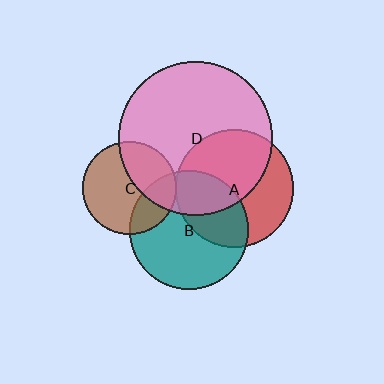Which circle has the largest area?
Circle D (pink).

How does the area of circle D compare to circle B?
Approximately 1.7 times.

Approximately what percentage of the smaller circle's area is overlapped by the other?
Approximately 5%.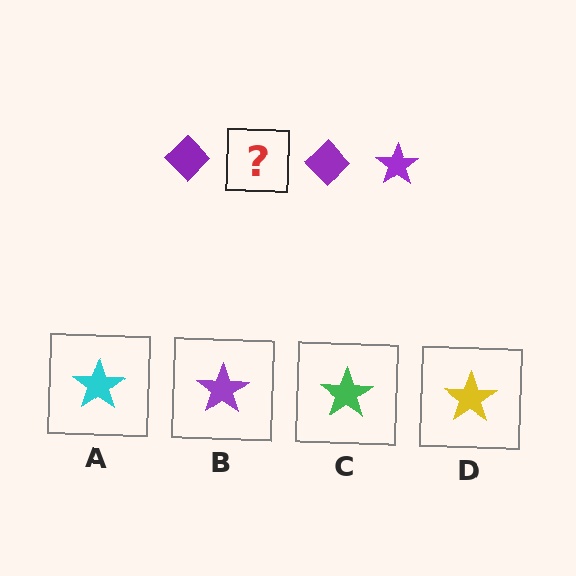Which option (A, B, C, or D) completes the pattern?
B.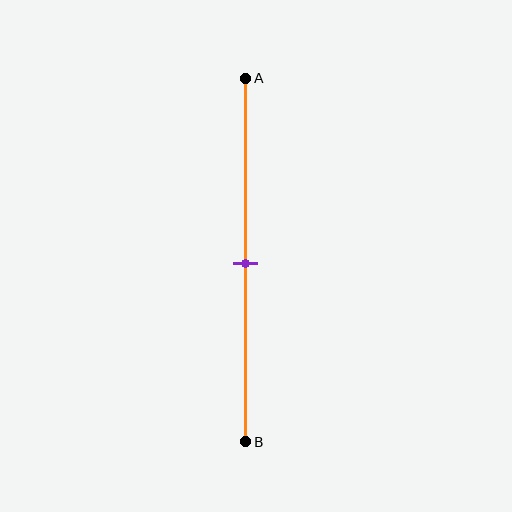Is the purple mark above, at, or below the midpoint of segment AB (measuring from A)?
The purple mark is approximately at the midpoint of segment AB.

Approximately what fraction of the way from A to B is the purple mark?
The purple mark is approximately 50% of the way from A to B.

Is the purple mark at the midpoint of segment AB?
Yes, the mark is approximately at the midpoint.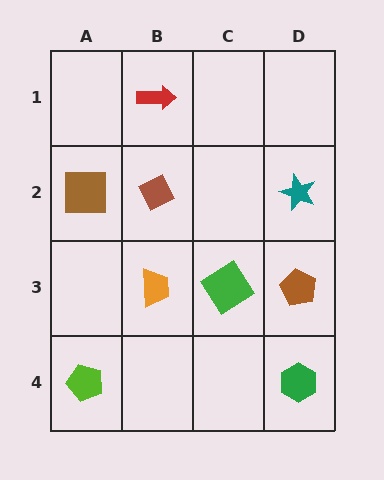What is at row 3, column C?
A green diamond.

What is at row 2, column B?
A brown diamond.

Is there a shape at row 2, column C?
No, that cell is empty.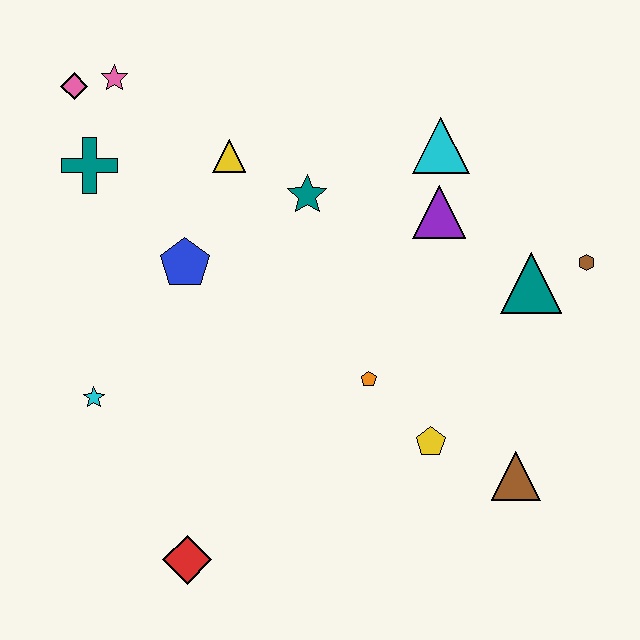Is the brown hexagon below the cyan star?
No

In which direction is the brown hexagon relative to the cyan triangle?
The brown hexagon is to the right of the cyan triangle.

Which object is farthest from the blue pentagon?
The brown hexagon is farthest from the blue pentagon.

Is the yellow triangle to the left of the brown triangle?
Yes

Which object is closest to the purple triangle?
The cyan triangle is closest to the purple triangle.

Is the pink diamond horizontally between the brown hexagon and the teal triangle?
No